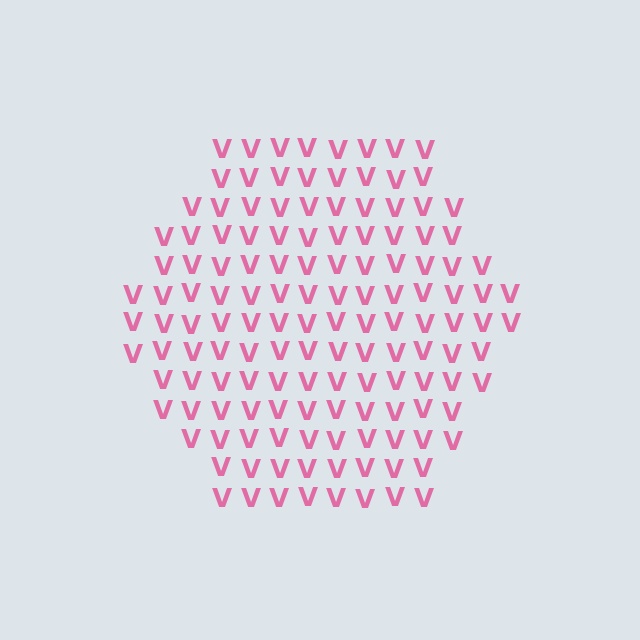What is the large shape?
The large shape is a hexagon.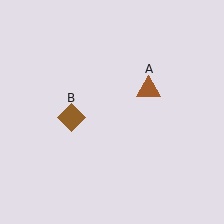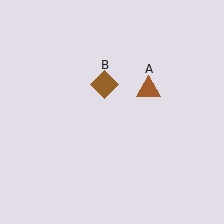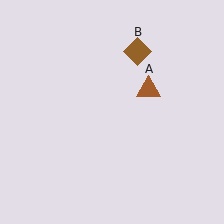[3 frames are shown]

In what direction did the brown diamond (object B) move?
The brown diamond (object B) moved up and to the right.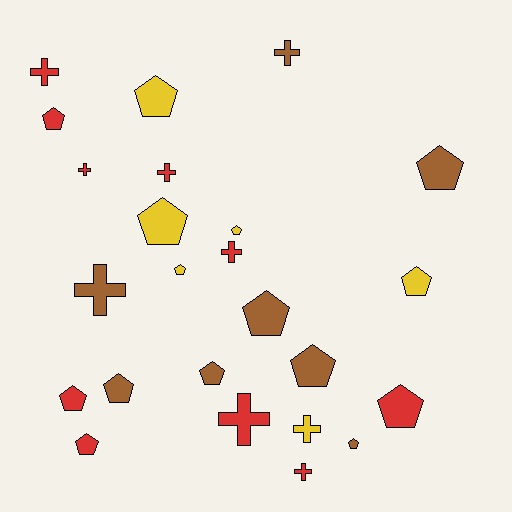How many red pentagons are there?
There are 4 red pentagons.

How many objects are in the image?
There are 24 objects.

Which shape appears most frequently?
Pentagon, with 15 objects.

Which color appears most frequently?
Red, with 10 objects.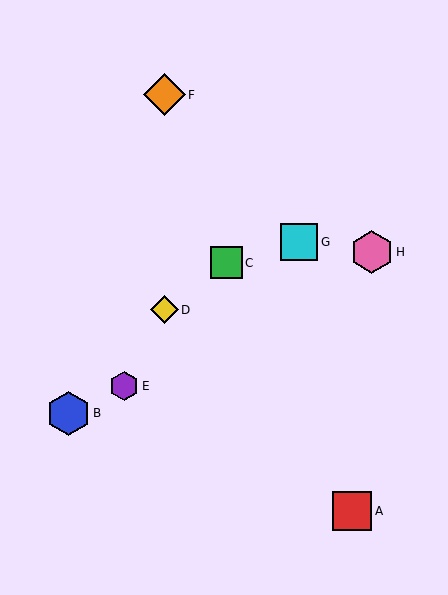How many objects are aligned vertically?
2 objects (D, F) are aligned vertically.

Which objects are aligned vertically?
Objects D, F are aligned vertically.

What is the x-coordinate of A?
Object A is at x≈352.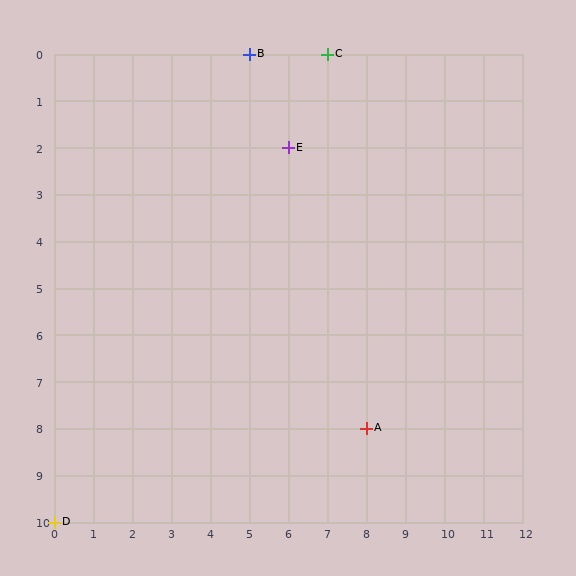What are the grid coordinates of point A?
Point A is at grid coordinates (8, 8).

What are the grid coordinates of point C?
Point C is at grid coordinates (7, 0).